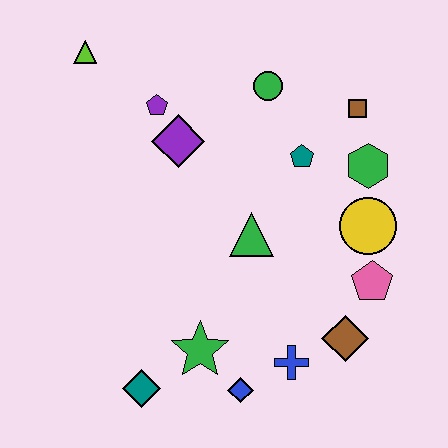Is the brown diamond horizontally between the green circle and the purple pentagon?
No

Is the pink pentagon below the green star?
No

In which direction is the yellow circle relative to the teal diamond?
The yellow circle is to the right of the teal diamond.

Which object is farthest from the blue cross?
The lime triangle is farthest from the blue cross.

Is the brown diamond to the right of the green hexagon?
No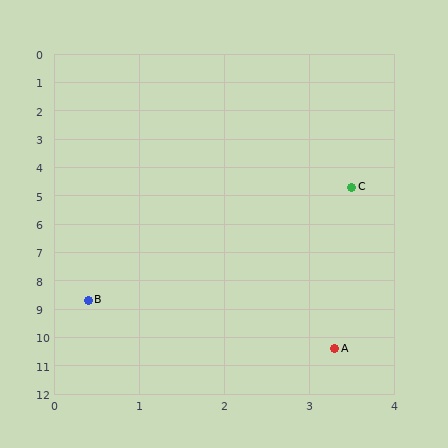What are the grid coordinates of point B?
Point B is at approximately (0.4, 8.7).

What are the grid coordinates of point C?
Point C is at approximately (3.5, 4.7).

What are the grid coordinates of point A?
Point A is at approximately (3.3, 10.4).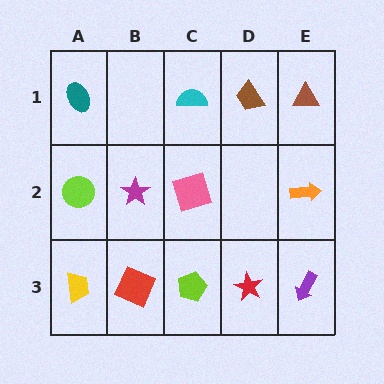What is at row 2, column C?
A pink square.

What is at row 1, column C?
A cyan semicircle.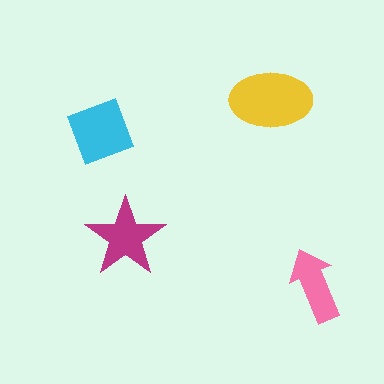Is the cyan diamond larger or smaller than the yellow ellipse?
Smaller.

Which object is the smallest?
The pink arrow.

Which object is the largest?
The yellow ellipse.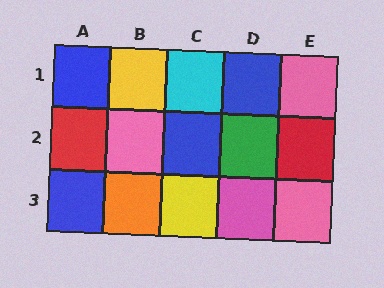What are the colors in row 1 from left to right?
Blue, yellow, cyan, blue, pink.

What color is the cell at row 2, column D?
Green.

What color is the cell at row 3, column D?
Pink.